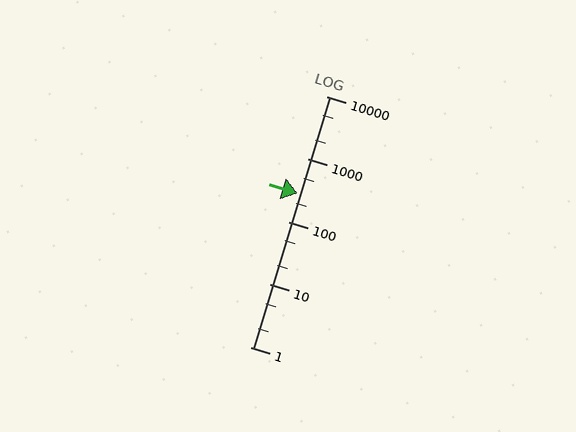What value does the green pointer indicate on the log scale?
The pointer indicates approximately 280.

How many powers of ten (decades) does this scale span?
The scale spans 4 decades, from 1 to 10000.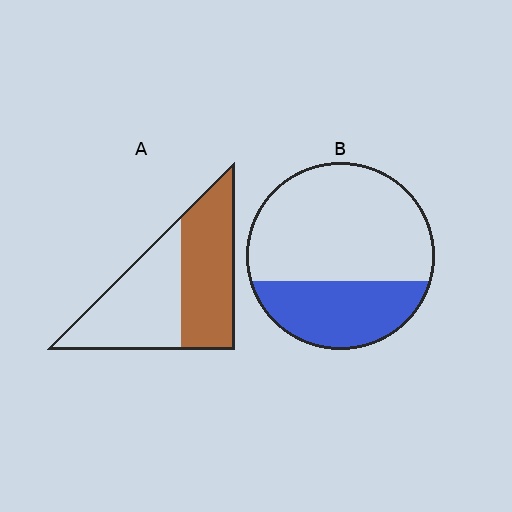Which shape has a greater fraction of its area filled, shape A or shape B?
Shape A.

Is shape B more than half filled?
No.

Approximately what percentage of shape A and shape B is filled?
A is approximately 50% and B is approximately 35%.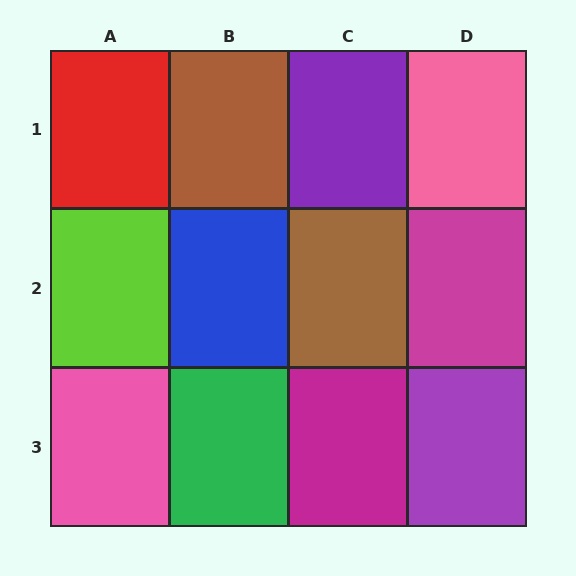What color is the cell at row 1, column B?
Brown.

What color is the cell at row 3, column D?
Purple.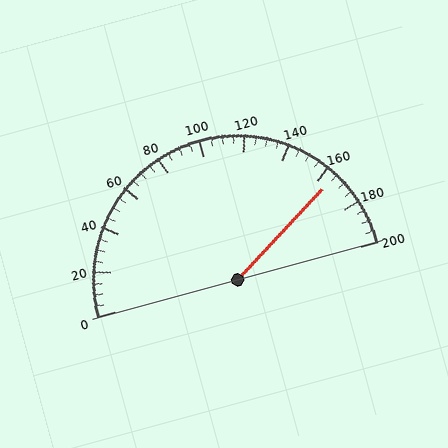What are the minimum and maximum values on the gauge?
The gauge ranges from 0 to 200.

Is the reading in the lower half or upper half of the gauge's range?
The reading is in the upper half of the range (0 to 200).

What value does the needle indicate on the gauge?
The needle indicates approximately 165.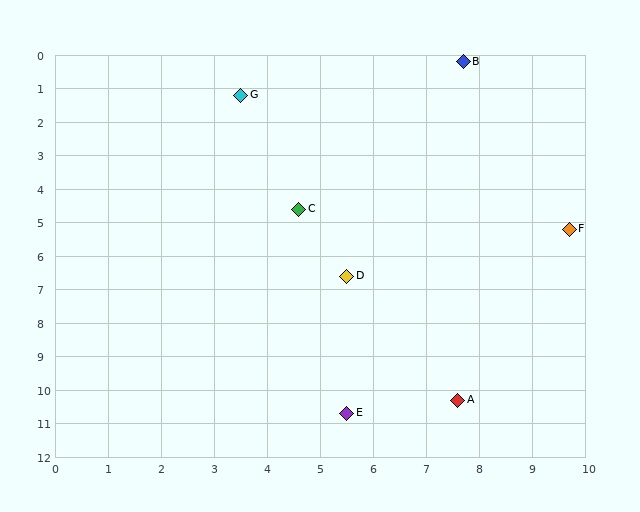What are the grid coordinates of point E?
Point E is at approximately (5.5, 10.7).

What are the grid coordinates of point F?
Point F is at approximately (9.7, 5.2).